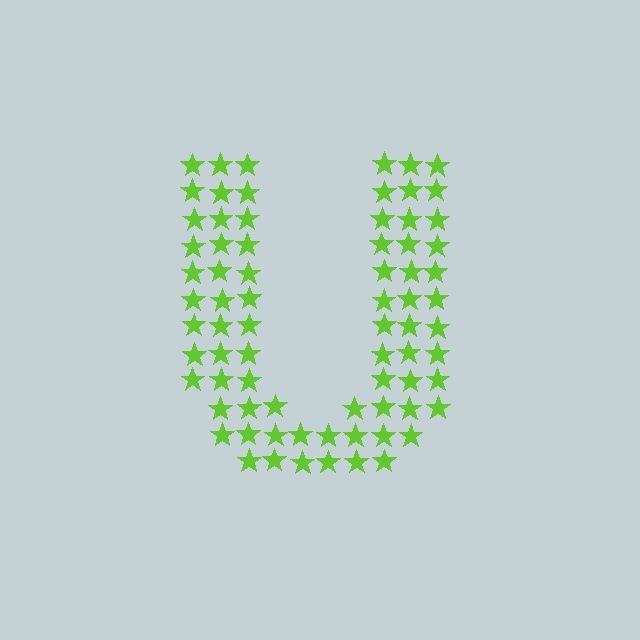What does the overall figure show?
The overall figure shows the letter U.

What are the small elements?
The small elements are stars.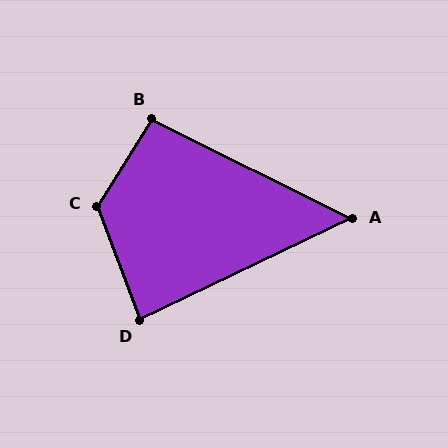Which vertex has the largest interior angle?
C, at approximately 128 degrees.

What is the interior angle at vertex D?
Approximately 85 degrees (acute).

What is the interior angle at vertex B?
Approximately 95 degrees (obtuse).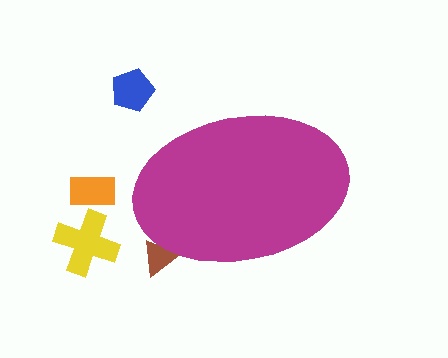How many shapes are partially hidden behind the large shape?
1 shape is partially hidden.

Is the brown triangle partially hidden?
Yes, the brown triangle is partially hidden behind the magenta ellipse.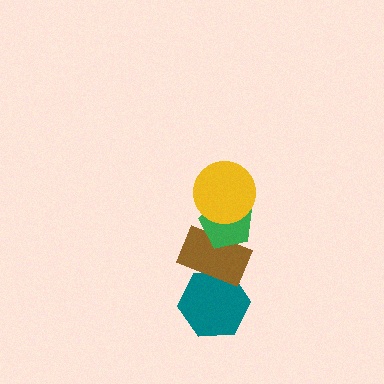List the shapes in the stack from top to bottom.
From top to bottom: the yellow circle, the green pentagon, the brown rectangle, the teal hexagon.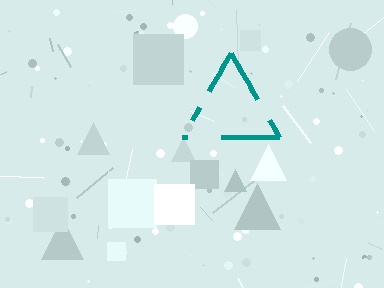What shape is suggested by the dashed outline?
The dashed outline suggests a triangle.